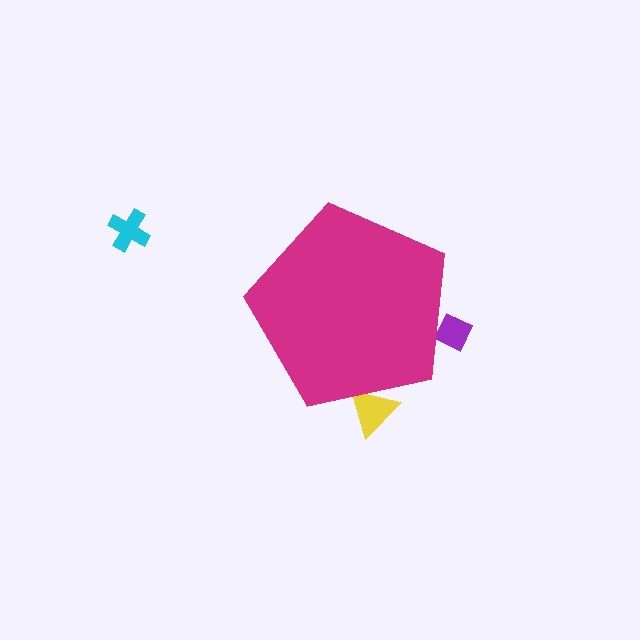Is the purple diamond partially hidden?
Yes, the purple diamond is partially hidden behind the magenta pentagon.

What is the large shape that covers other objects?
A magenta pentagon.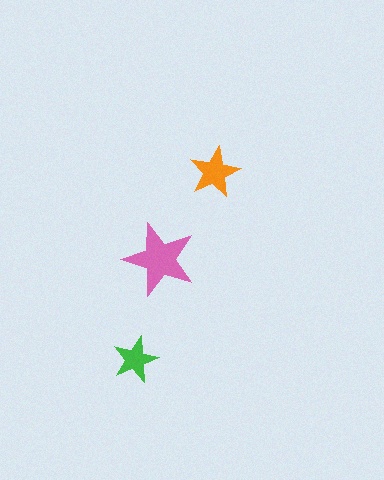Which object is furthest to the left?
The green star is leftmost.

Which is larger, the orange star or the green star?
The orange one.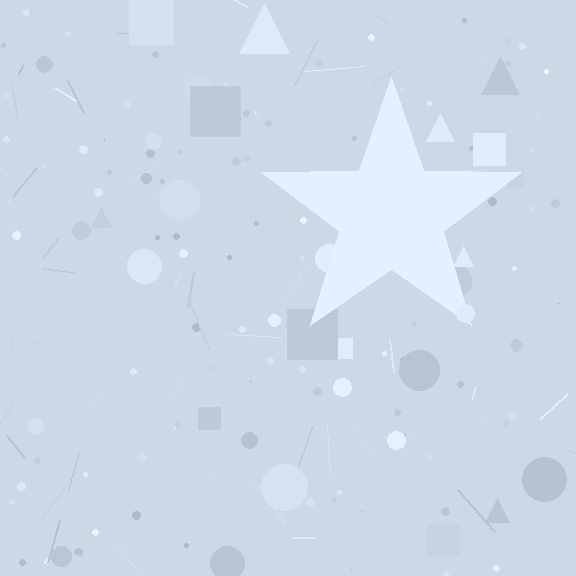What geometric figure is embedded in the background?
A star is embedded in the background.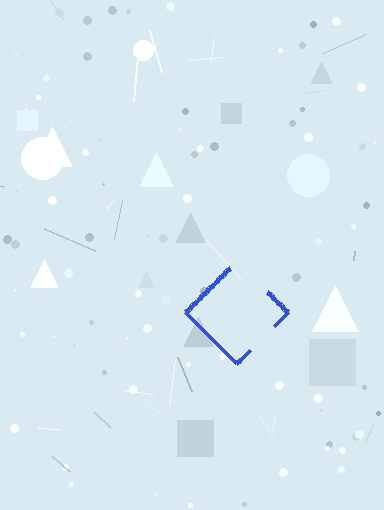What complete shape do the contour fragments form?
The contour fragments form a diamond.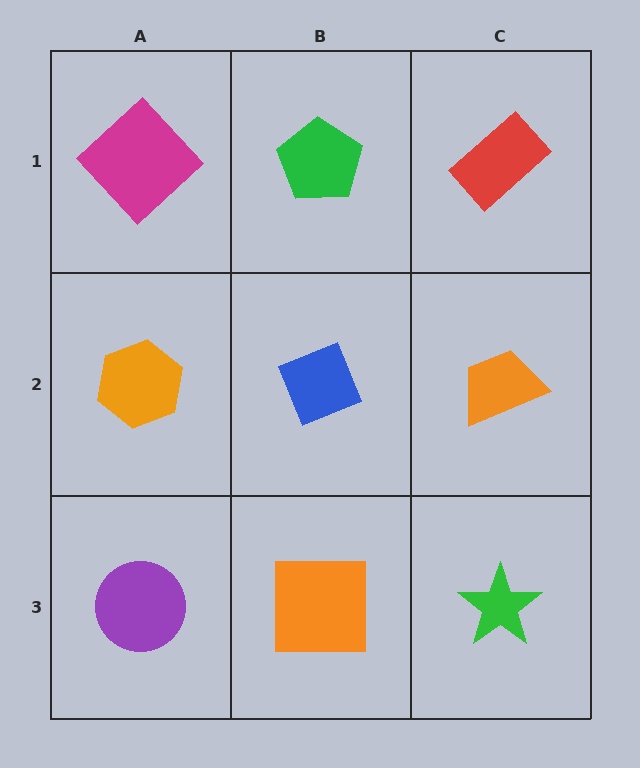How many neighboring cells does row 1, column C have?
2.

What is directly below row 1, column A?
An orange hexagon.